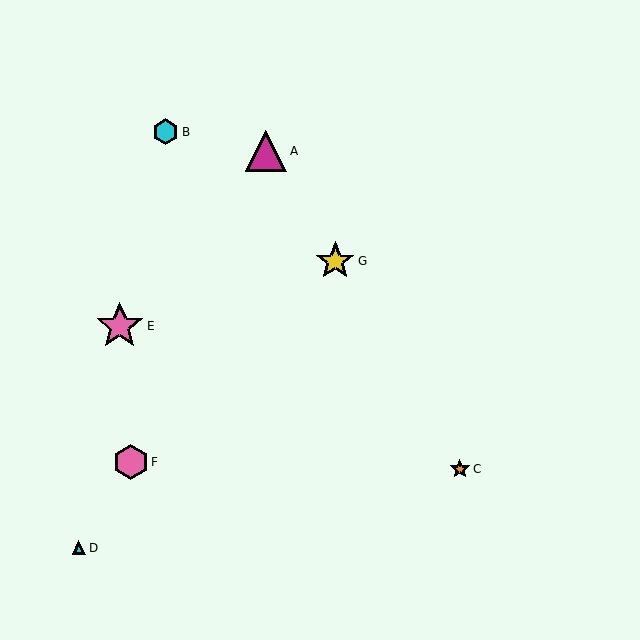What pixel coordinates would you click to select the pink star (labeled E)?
Click at (120, 326) to select the pink star E.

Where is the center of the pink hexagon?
The center of the pink hexagon is at (131, 462).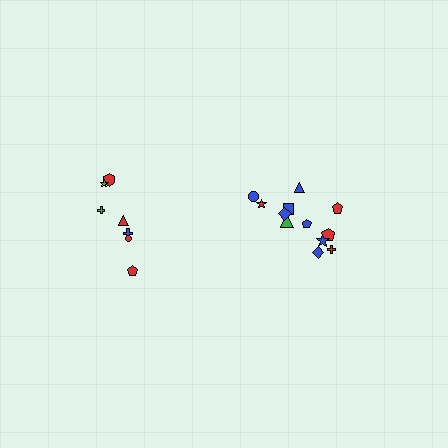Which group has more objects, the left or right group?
The right group.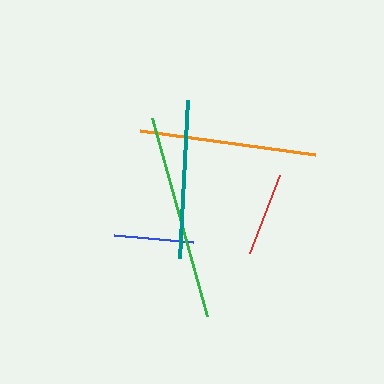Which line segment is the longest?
The green line is the longest at approximately 206 pixels.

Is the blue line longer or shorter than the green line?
The green line is longer than the blue line.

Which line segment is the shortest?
The blue line is the shortest at approximately 80 pixels.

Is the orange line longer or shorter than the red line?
The orange line is longer than the red line.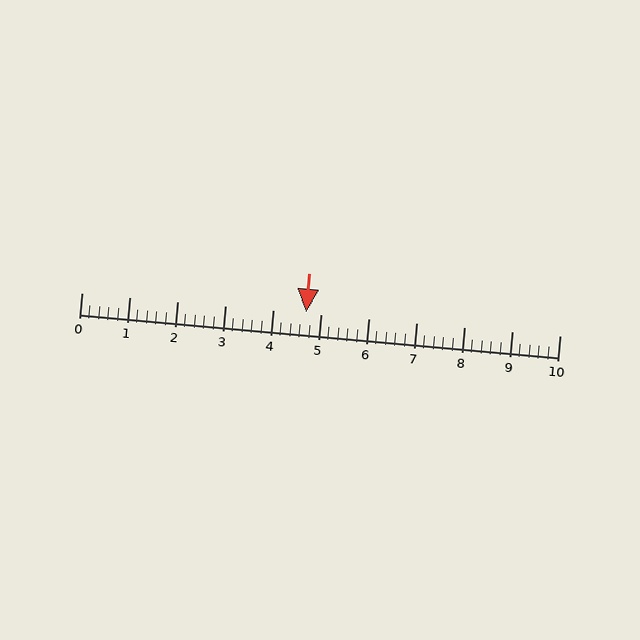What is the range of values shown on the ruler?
The ruler shows values from 0 to 10.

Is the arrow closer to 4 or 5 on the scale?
The arrow is closer to 5.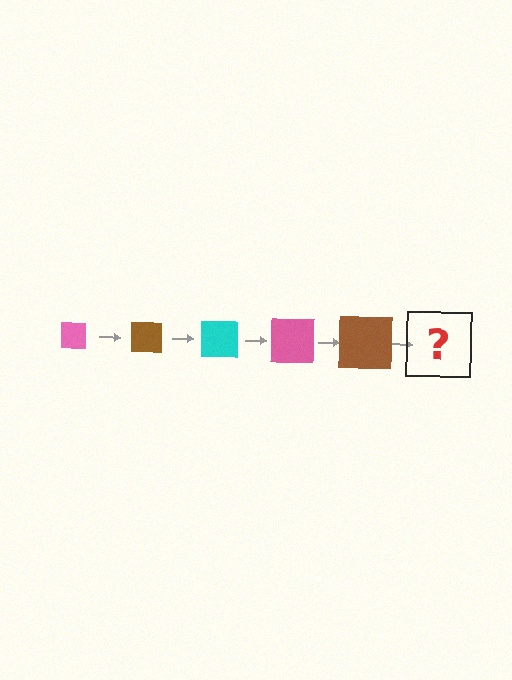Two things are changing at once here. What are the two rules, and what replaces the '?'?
The two rules are that the square grows larger each step and the color cycles through pink, brown, and cyan. The '?' should be a cyan square, larger than the previous one.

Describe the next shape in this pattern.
It should be a cyan square, larger than the previous one.